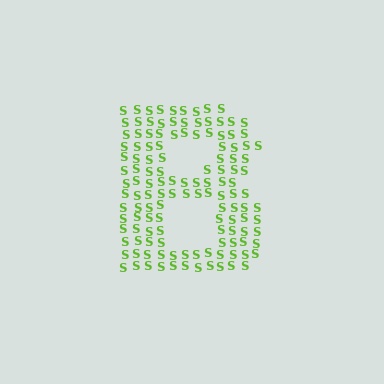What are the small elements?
The small elements are letter S's.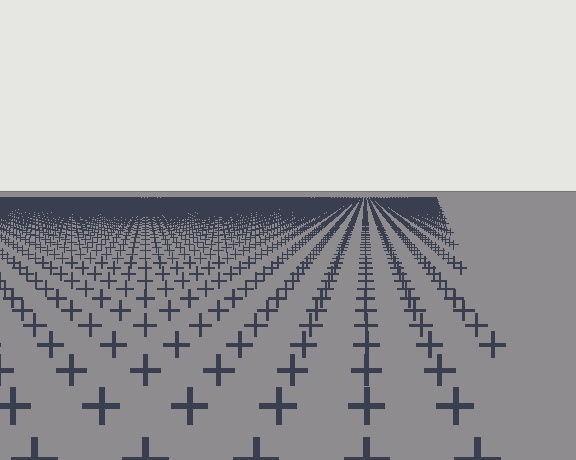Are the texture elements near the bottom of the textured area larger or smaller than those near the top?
Larger. Near the bottom, elements are closer to the viewer and appear at a bigger on-screen size.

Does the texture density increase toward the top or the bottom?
Density increases toward the top.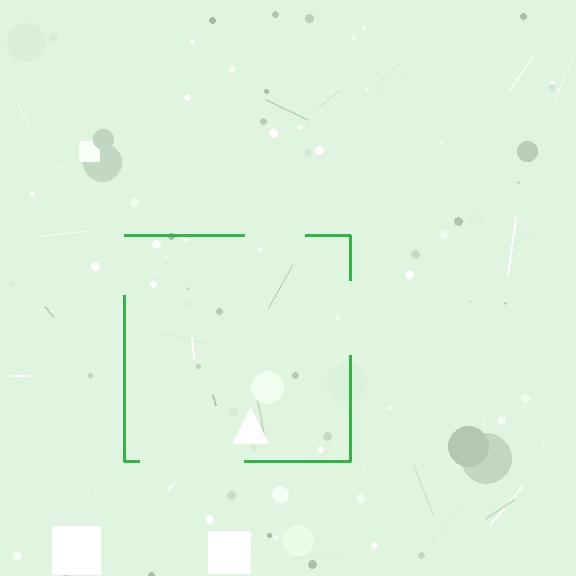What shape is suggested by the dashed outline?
The dashed outline suggests a square.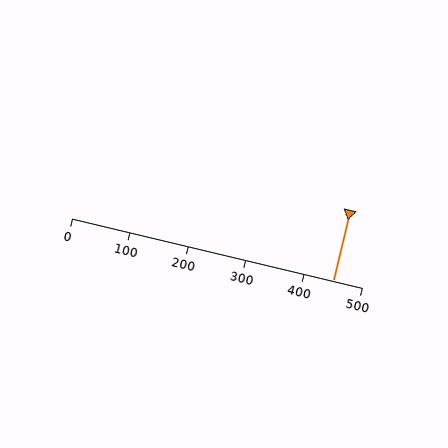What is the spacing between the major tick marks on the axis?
The major ticks are spaced 100 apart.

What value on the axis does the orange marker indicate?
The marker indicates approximately 450.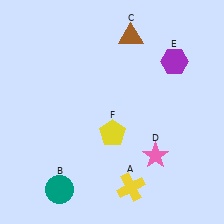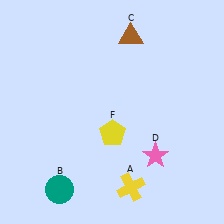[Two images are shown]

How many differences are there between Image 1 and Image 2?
There is 1 difference between the two images.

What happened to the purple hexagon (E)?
The purple hexagon (E) was removed in Image 2. It was in the top-right area of Image 1.